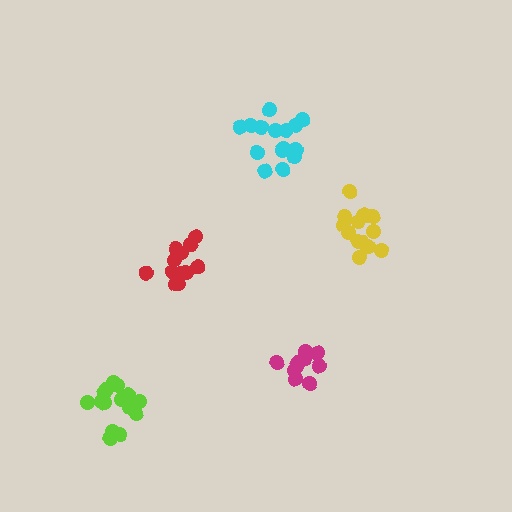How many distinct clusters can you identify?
There are 5 distinct clusters.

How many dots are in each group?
Group 1: 10 dots, Group 2: 15 dots, Group 3: 14 dots, Group 4: 13 dots, Group 5: 15 dots (67 total).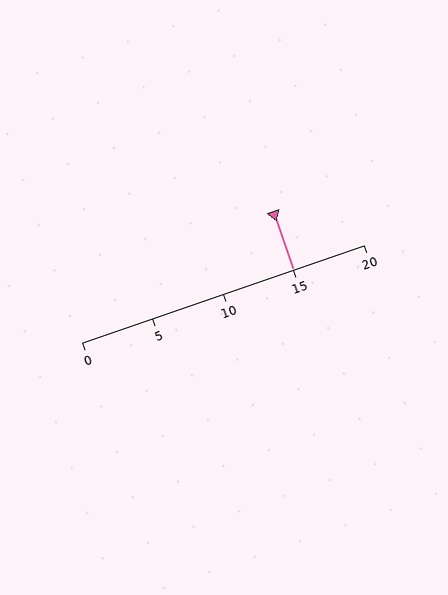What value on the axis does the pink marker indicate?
The marker indicates approximately 15.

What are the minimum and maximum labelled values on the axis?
The axis runs from 0 to 20.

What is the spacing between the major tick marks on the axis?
The major ticks are spaced 5 apart.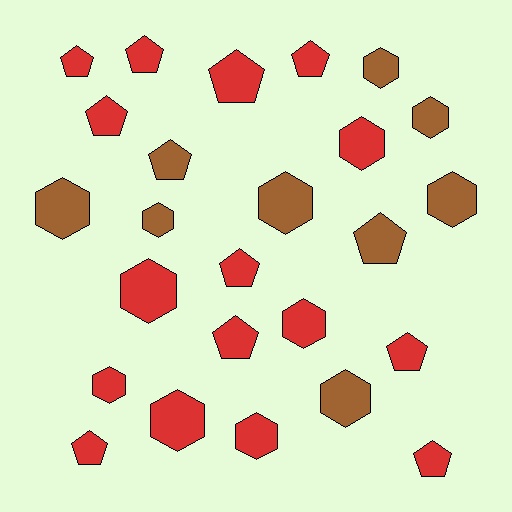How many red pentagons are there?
There are 10 red pentagons.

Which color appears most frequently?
Red, with 16 objects.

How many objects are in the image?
There are 25 objects.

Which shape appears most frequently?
Hexagon, with 13 objects.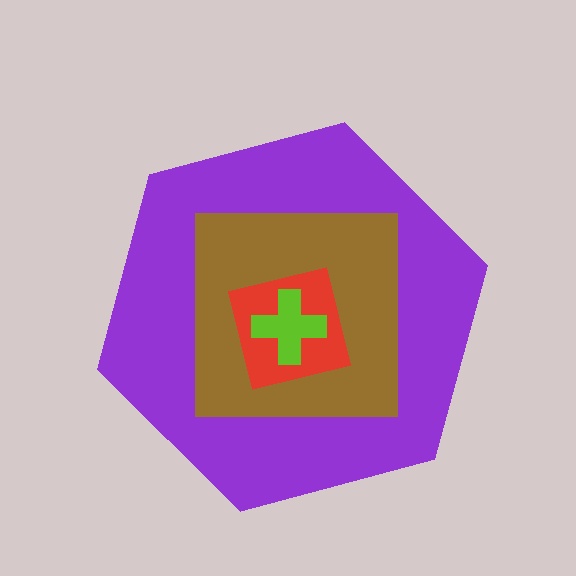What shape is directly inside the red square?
The lime cross.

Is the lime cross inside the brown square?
Yes.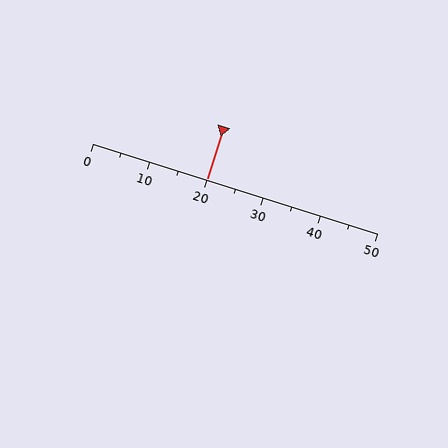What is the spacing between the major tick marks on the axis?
The major ticks are spaced 10 apart.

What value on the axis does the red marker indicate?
The marker indicates approximately 20.